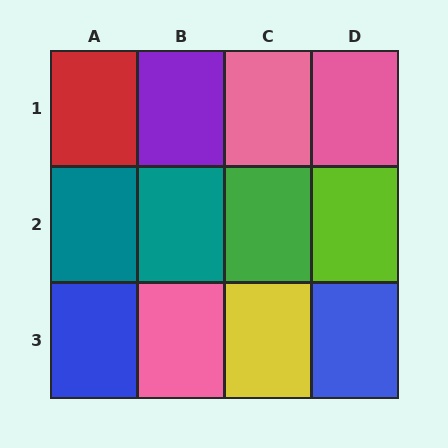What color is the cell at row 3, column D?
Blue.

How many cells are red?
1 cell is red.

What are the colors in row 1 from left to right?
Red, purple, pink, pink.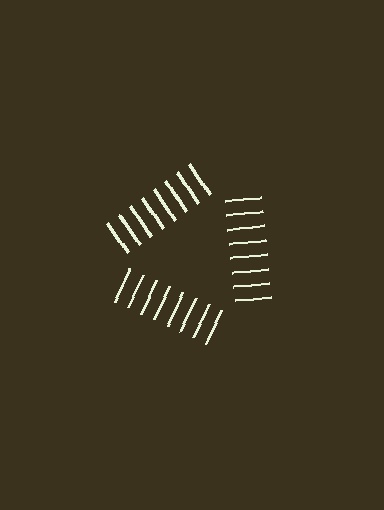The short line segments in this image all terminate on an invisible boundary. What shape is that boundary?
An illusory triangle — the line segments terminate on its edges but no continuous stroke is drawn.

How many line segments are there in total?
24 — 8 along each of the 3 edges.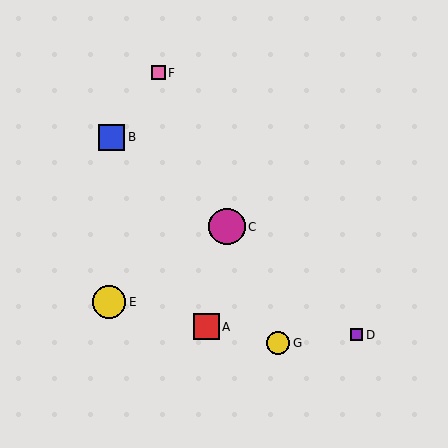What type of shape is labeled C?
Shape C is a magenta circle.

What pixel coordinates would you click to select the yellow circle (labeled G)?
Click at (278, 343) to select the yellow circle G.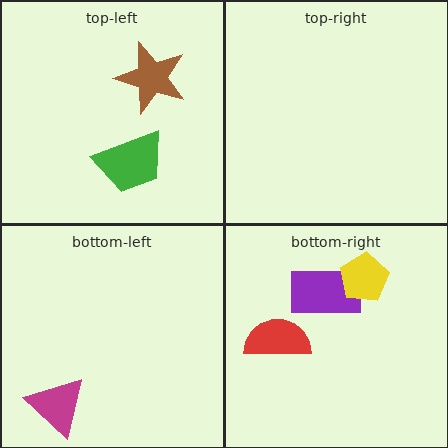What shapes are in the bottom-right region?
The purple rectangle, the yellow pentagon, the red semicircle.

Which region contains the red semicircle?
The bottom-right region.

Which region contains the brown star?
The top-left region.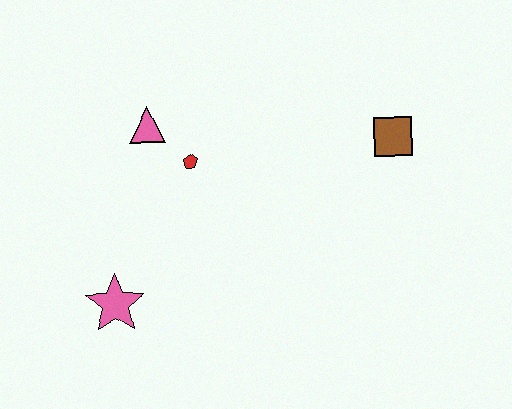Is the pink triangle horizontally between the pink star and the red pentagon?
Yes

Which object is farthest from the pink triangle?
The brown square is farthest from the pink triangle.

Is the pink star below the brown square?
Yes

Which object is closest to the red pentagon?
The pink triangle is closest to the red pentagon.